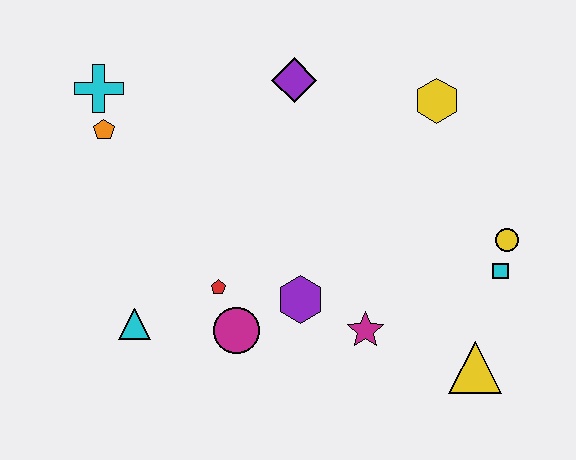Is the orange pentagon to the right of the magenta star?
No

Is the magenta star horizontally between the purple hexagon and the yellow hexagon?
Yes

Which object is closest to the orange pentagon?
The cyan cross is closest to the orange pentagon.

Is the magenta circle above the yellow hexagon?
No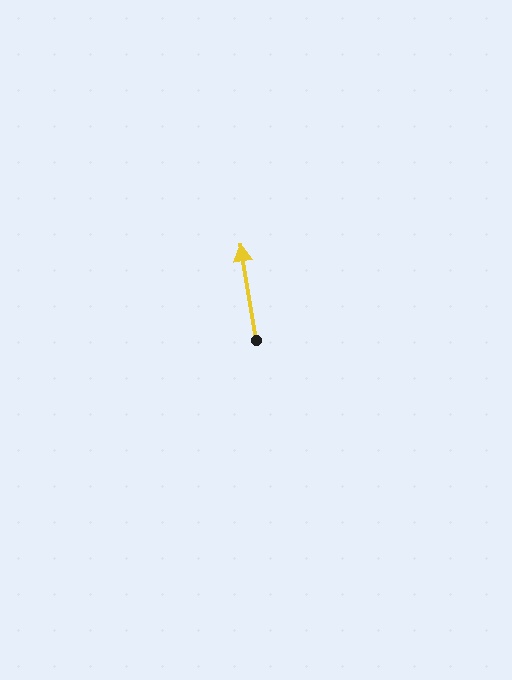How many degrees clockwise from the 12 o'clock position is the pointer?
Approximately 351 degrees.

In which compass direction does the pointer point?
North.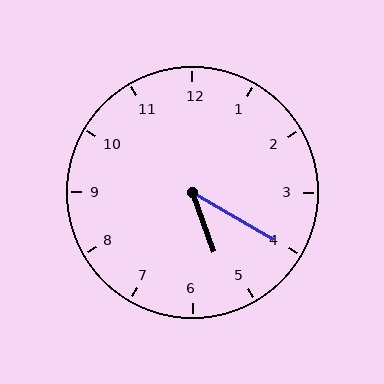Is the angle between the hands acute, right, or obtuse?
It is acute.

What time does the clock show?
5:20.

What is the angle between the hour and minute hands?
Approximately 40 degrees.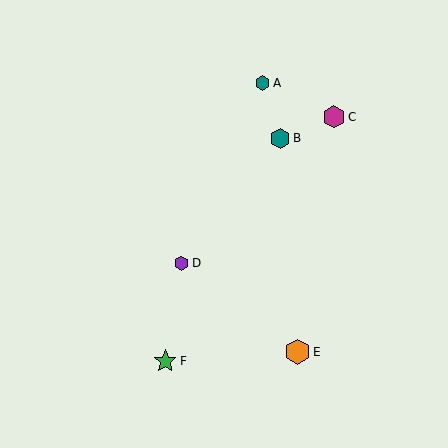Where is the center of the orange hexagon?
The center of the orange hexagon is at (297, 352).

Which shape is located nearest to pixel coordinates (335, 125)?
The magenta hexagon (labeled C) at (334, 117) is nearest to that location.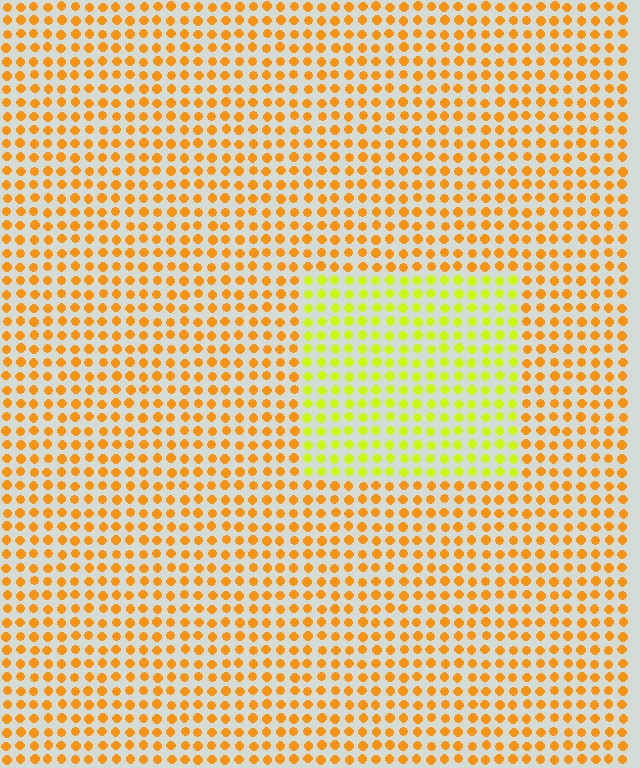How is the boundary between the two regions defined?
The boundary is defined purely by a slight shift in hue (about 38 degrees). Spacing, size, and orientation are identical on both sides.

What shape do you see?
I see a rectangle.